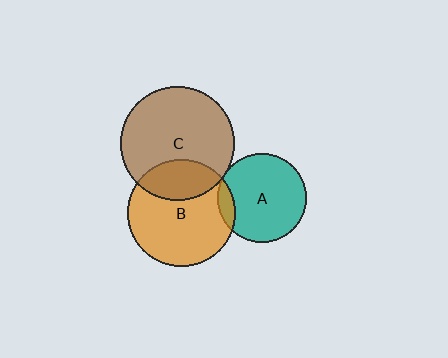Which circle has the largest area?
Circle C (brown).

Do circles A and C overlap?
Yes.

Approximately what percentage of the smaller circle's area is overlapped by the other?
Approximately 5%.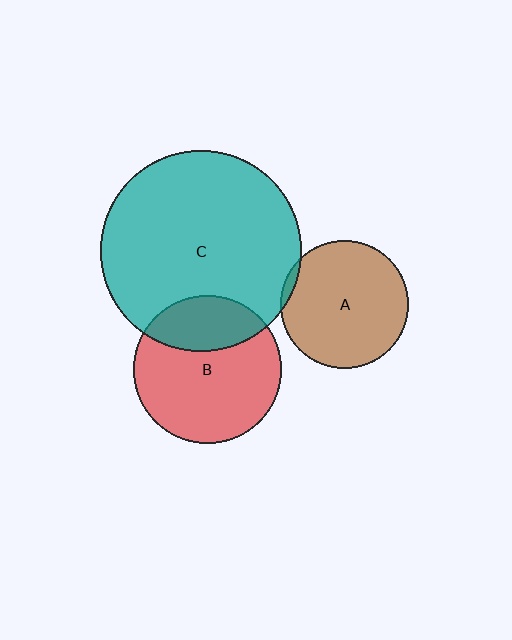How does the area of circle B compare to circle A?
Approximately 1.3 times.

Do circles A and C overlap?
Yes.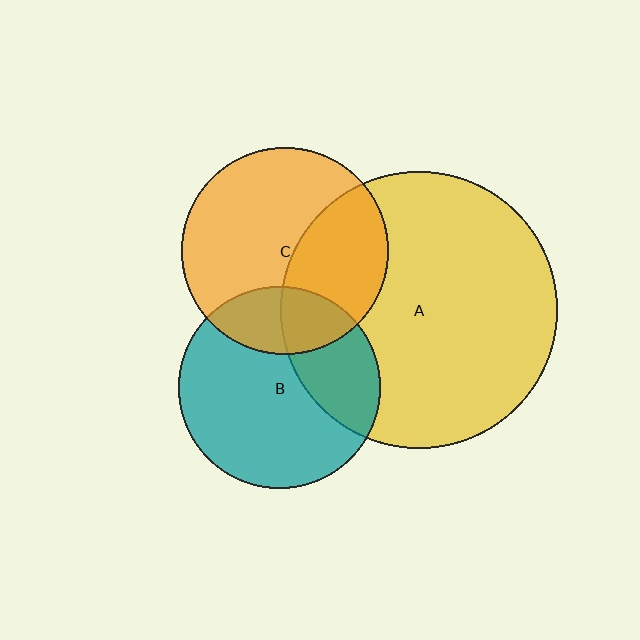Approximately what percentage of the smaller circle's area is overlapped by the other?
Approximately 35%.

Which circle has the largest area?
Circle A (yellow).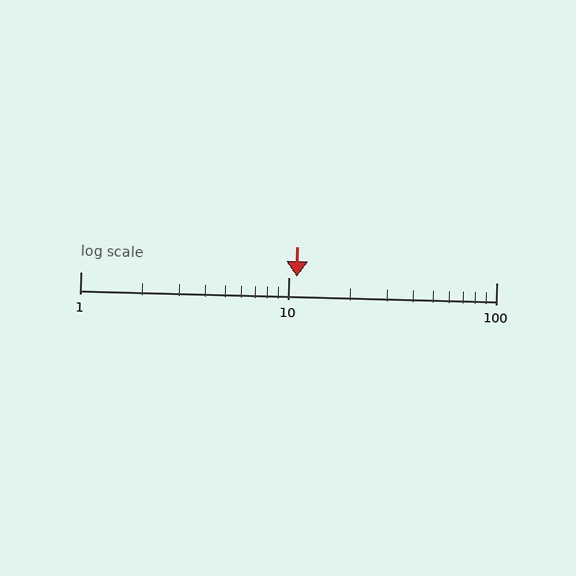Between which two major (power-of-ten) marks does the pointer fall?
The pointer is between 10 and 100.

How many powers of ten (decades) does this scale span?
The scale spans 2 decades, from 1 to 100.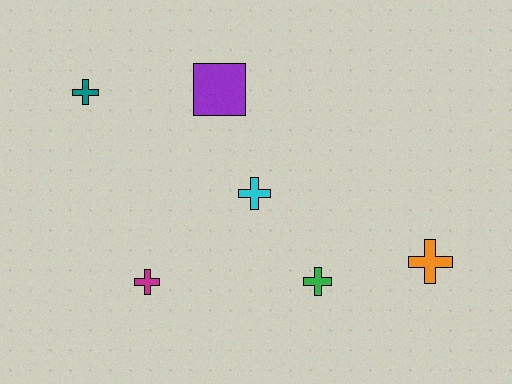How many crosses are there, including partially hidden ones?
There are 5 crosses.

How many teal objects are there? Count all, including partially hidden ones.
There is 1 teal object.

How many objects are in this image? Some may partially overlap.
There are 6 objects.